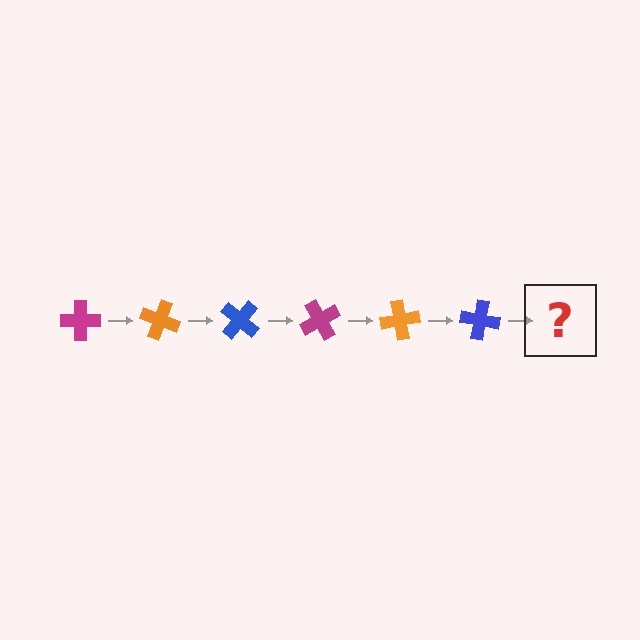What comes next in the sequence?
The next element should be a magenta cross, rotated 120 degrees from the start.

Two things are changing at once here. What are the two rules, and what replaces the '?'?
The two rules are that it rotates 20 degrees each step and the color cycles through magenta, orange, and blue. The '?' should be a magenta cross, rotated 120 degrees from the start.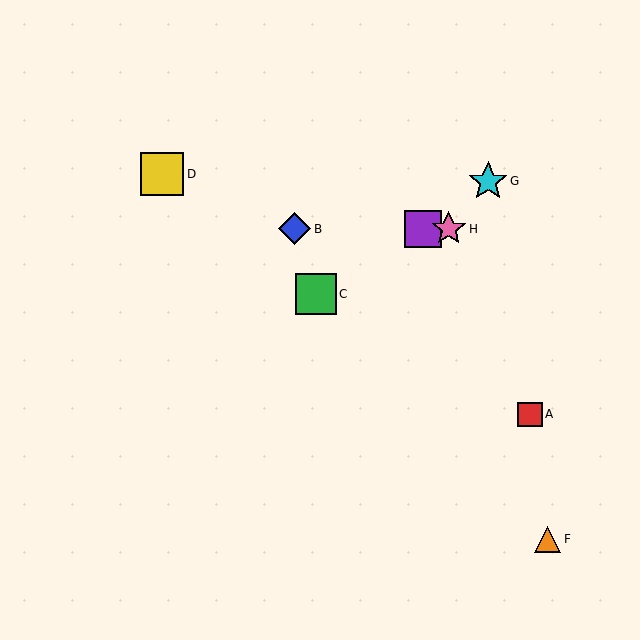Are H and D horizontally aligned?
No, H is at y≈229 and D is at y≈174.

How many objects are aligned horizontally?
3 objects (B, E, H) are aligned horizontally.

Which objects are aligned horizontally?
Objects B, E, H are aligned horizontally.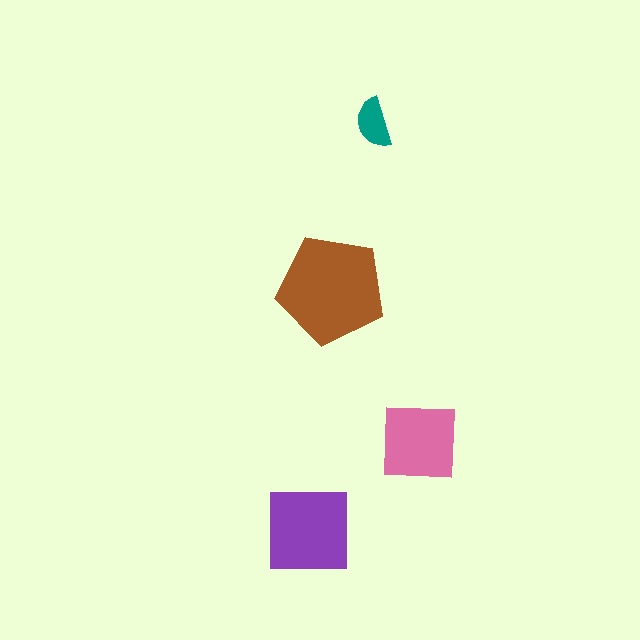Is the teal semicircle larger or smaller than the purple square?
Smaller.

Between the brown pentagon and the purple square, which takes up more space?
The brown pentagon.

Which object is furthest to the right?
The pink square is rightmost.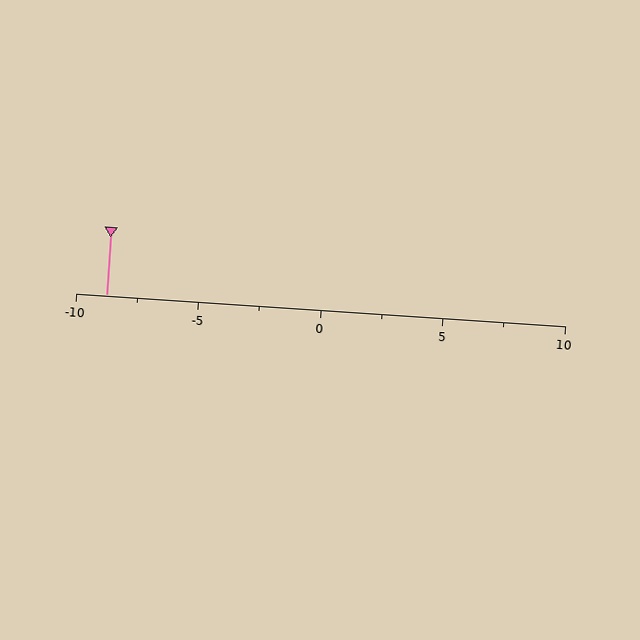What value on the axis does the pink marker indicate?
The marker indicates approximately -8.8.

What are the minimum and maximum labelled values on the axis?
The axis runs from -10 to 10.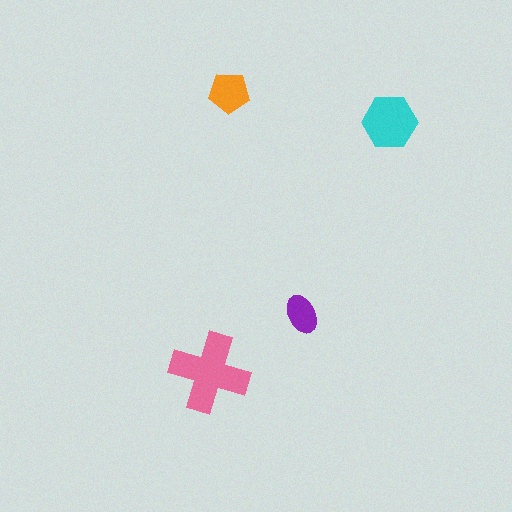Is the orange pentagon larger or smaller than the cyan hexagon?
Smaller.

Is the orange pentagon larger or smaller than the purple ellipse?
Larger.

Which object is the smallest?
The purple ellipse.